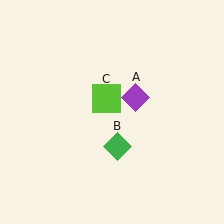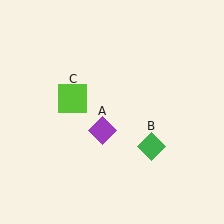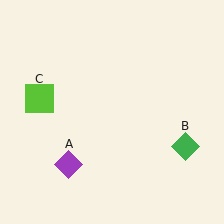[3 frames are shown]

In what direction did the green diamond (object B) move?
The green diamond (object B) moved right.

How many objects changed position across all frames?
3 objects changed position: purple diamond (object A), green diamond (object B), lime square (object C).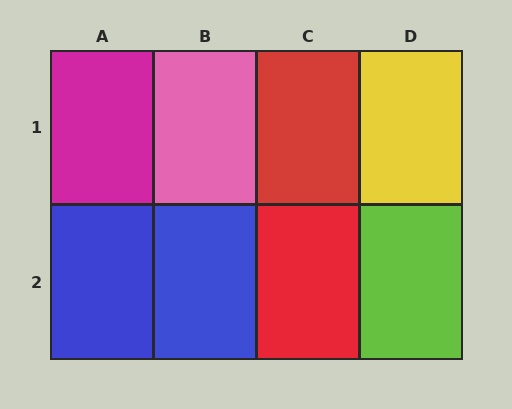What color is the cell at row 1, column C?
Red.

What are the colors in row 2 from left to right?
Blue, blue, red, lime.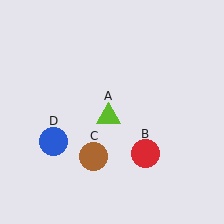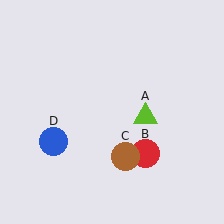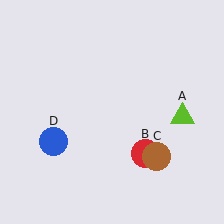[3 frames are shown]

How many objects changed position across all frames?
2 objects changed position: lime triangle (object A), brown circle (object C).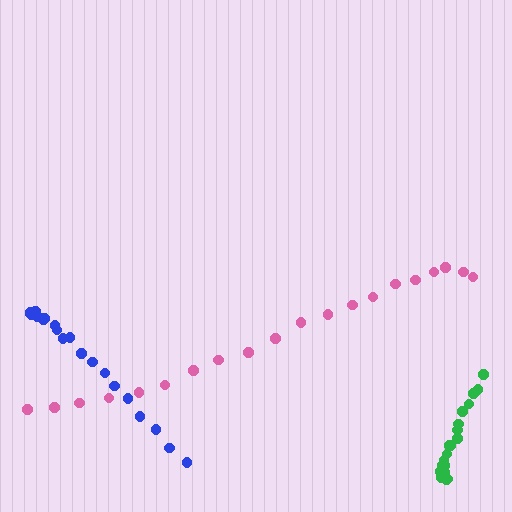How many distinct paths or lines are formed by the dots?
There are 3 distinct paths.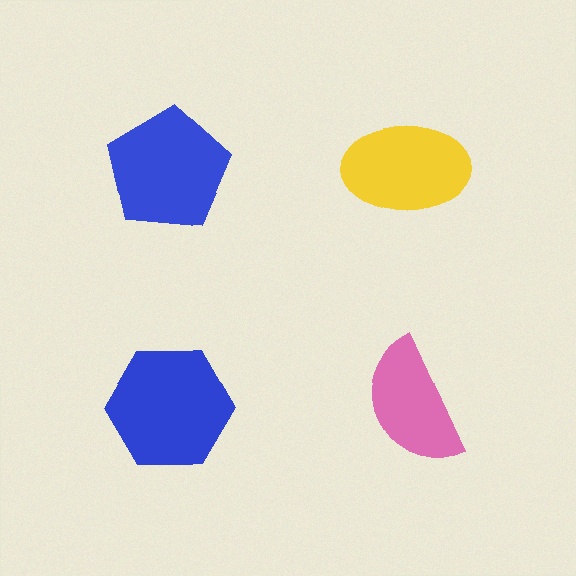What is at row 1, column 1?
A blue pentagon.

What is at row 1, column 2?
A yellow ellipse.